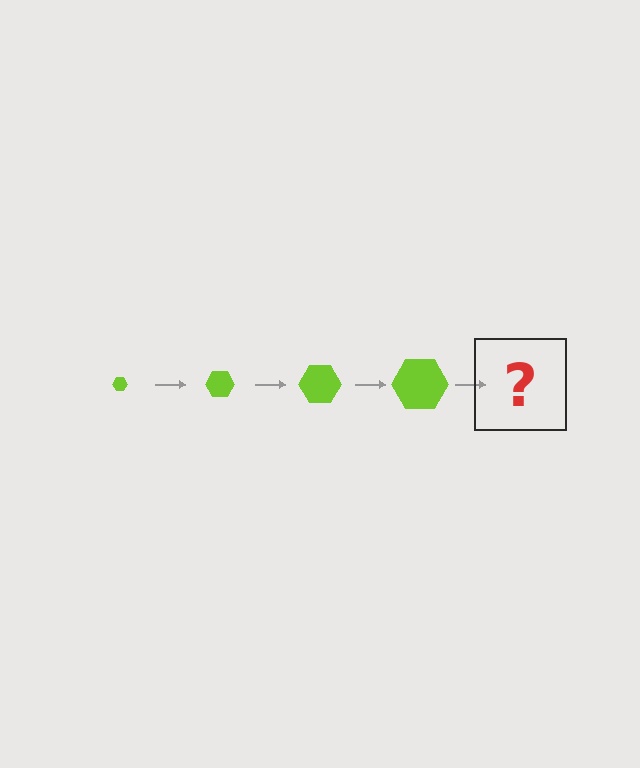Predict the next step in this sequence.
The next step is a lime hexagon, larger than the previous one.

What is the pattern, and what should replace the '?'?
The pattern is that the hexagon gets progressively larger each step. The '?' should be a lime hexagon, larger than the previous one.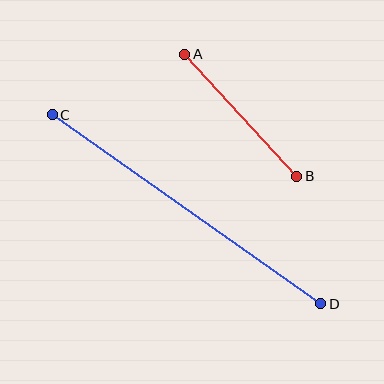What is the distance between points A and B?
The distance is approximately 166 pixels.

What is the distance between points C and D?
The distance is approximately 328 pixels.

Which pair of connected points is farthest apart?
Points C and D are farthest apart.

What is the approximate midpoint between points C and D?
The midpoint is at approximately (187, 209) pixels.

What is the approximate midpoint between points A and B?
The midpoint is at approximately (241, 115) pixels.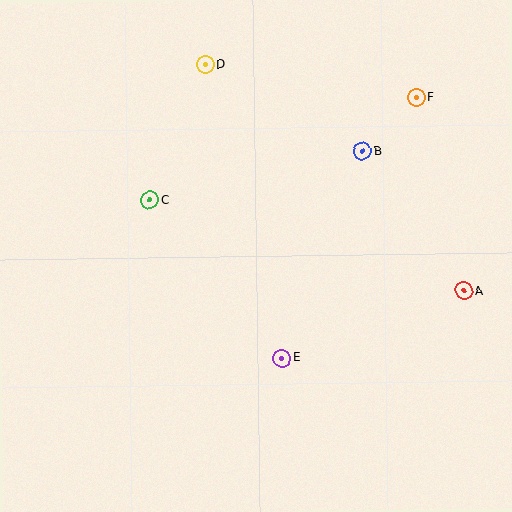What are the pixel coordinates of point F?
Point F is at (416, 97).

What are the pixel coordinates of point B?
Point B is at (362, 151).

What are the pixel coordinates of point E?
Point E is at (282, 358).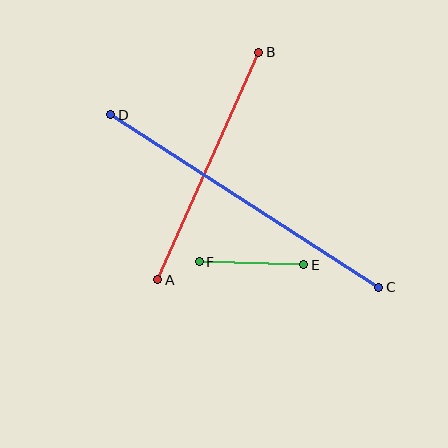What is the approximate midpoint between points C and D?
The midpoint is at approximately (245, 201) pixels.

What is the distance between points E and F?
The distance is approximately 105 pixels.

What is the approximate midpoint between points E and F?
The midpoint is at approximately (251, 263) pixels.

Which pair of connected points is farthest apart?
Points C and D are farthest apart.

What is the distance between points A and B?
The distance is approximately 249 pixels.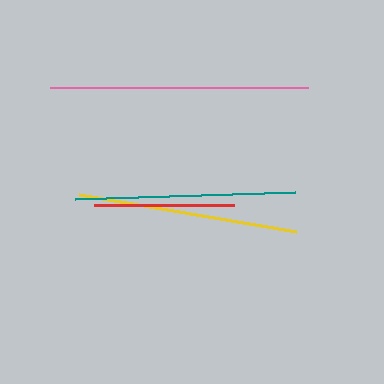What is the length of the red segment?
The red segment is approximately 141 pixels long.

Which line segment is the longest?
The pink line is the longest at approximately 258 pixels.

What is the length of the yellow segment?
The yellow segment is approximately 221 pixels long.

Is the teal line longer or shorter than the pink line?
The pink line is longer than the teal line.